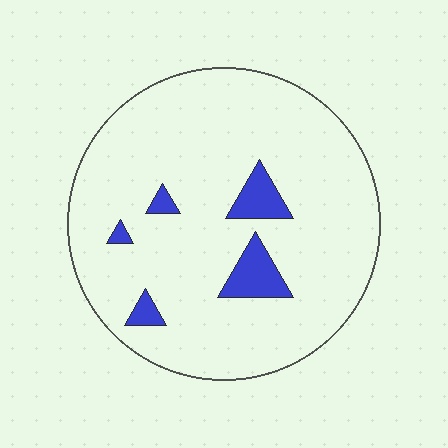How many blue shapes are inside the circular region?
5.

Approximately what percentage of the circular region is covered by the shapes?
Approximately 10%.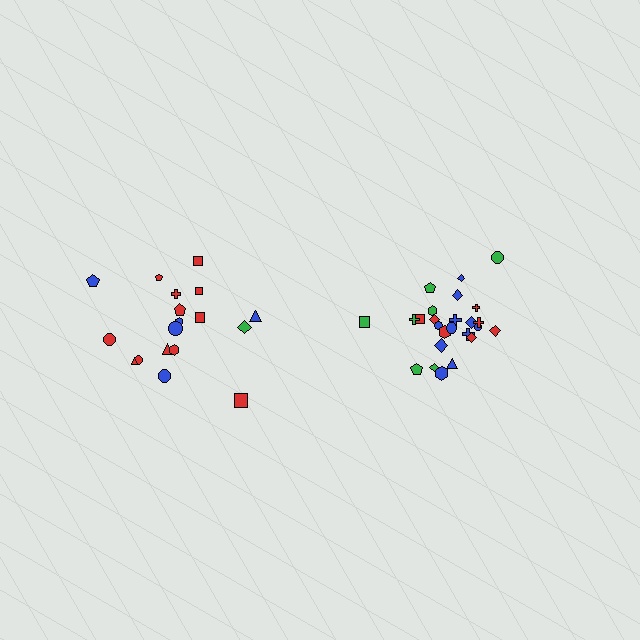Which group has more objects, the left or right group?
The right group.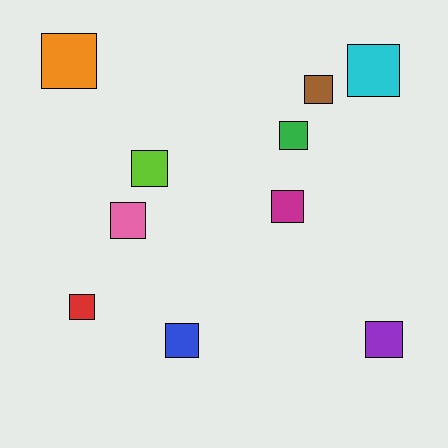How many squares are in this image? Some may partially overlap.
There are 10 squares.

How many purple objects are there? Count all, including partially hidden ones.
There is 1 purple object.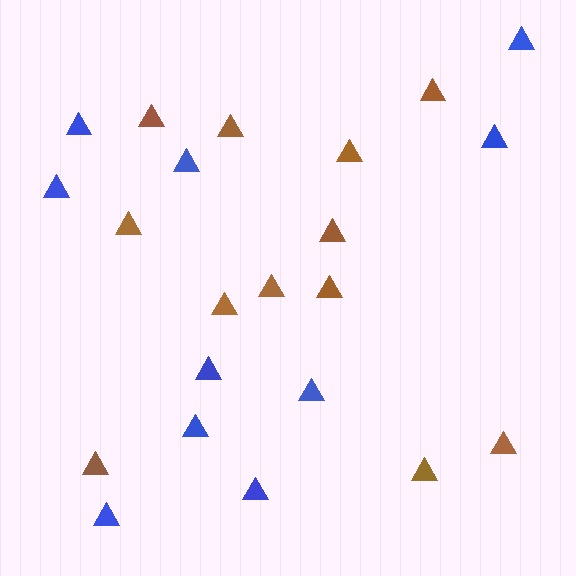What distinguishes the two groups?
There are 2 groups: one group of brown triangles (12) and one group of blue triangles (10).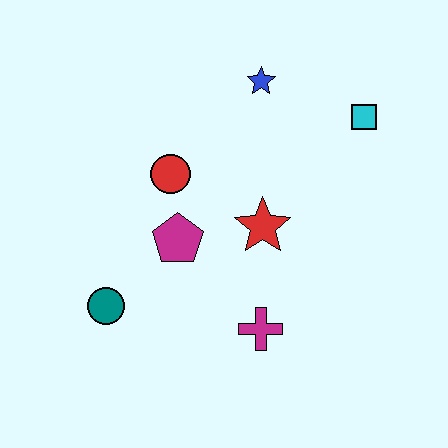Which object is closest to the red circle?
The magenta pentagon is closest to the red circle.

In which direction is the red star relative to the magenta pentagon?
The red star is to the right of the magenta pentagon.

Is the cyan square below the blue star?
Yes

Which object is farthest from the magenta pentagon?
The cyan square is farthest from the magenta pentagon.